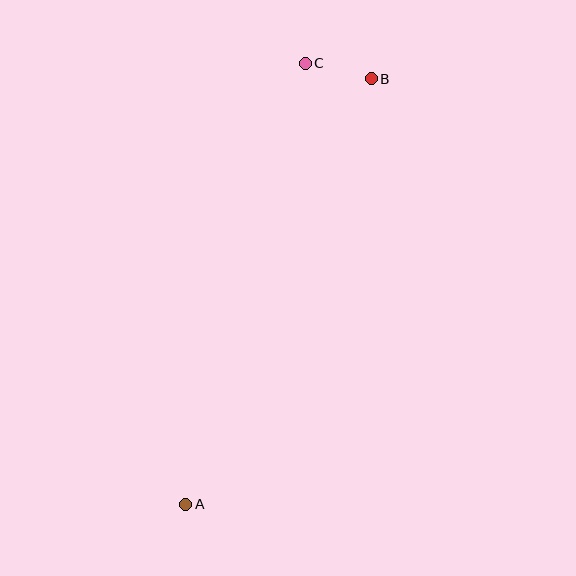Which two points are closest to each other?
Points B and C are closest to each other.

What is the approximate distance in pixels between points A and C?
The distance between A and C is approximately 457 pixels.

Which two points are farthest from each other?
Points A and B are farthest from each other.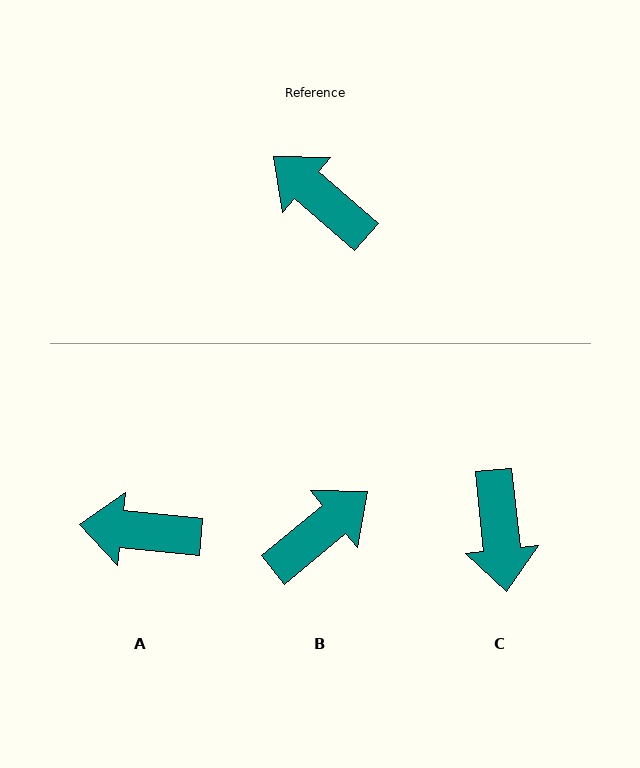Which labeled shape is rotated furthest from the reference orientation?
C, about 137 degrees away.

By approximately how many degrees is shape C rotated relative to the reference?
Approximately 137 degrees counter-clockwise.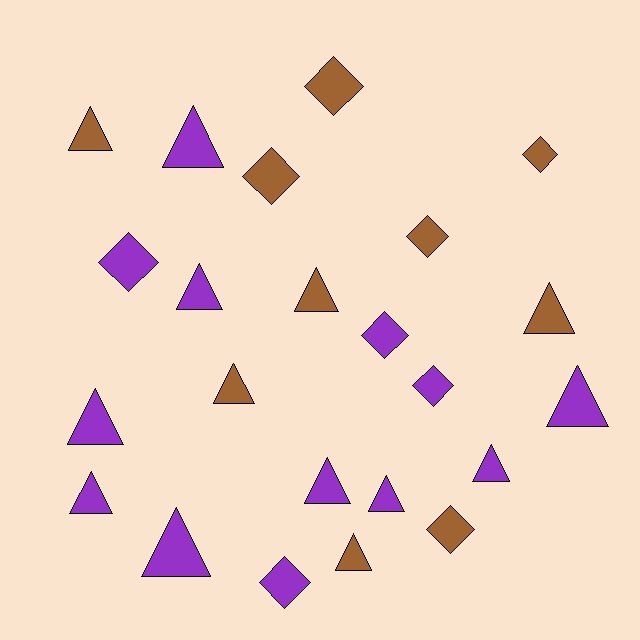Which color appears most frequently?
Purple, with 13 objects.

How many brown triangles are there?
There are 5 brown triangles.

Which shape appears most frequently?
Triangle, with 14 objects.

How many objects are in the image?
There are 23 objects.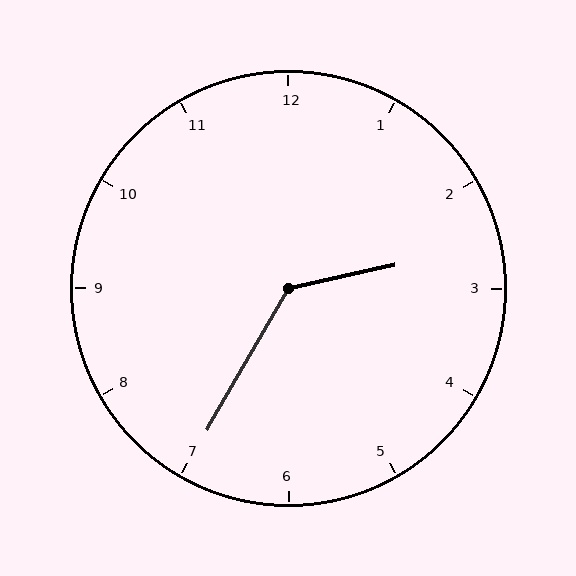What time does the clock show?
2:35.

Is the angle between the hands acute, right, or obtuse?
It is obtuse.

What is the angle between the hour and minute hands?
Approximately 132 degrees.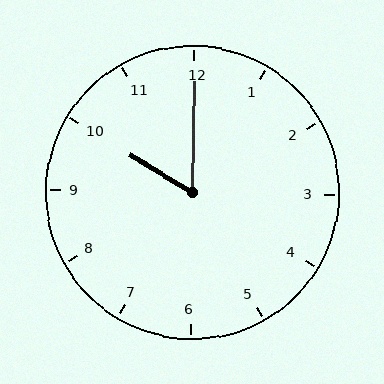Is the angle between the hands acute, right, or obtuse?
It is acute.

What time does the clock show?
10:00.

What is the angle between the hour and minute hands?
Approximately 60 degrees.